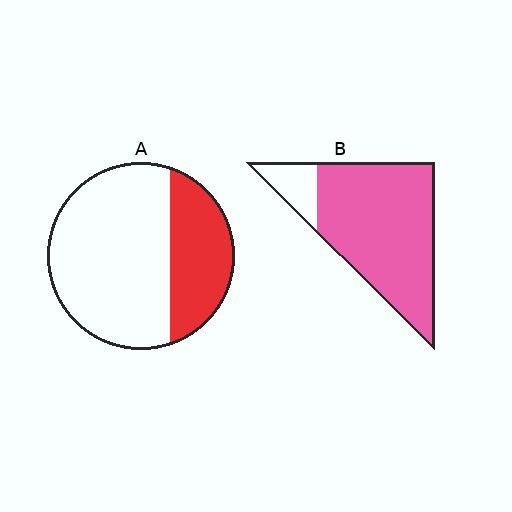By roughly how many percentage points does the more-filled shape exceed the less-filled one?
By roughly 55 percentage points (B over A).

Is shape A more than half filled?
No.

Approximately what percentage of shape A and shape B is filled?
A is approximately 30% and B is approximately 85%.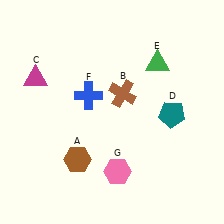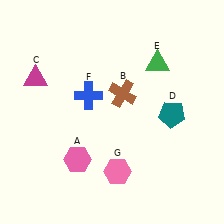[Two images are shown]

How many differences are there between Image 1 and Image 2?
There is 1 difference between the two images.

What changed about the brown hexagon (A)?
In Image 1, A is brown. In Image 2, it changed to pink.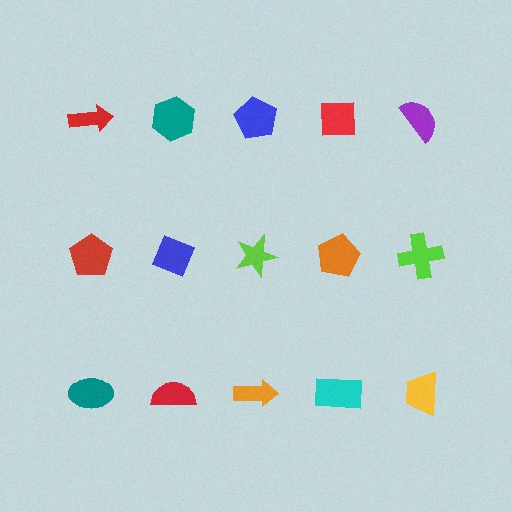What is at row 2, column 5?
A lime cross.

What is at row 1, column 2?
A teal hexagon.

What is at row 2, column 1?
A red pentagon.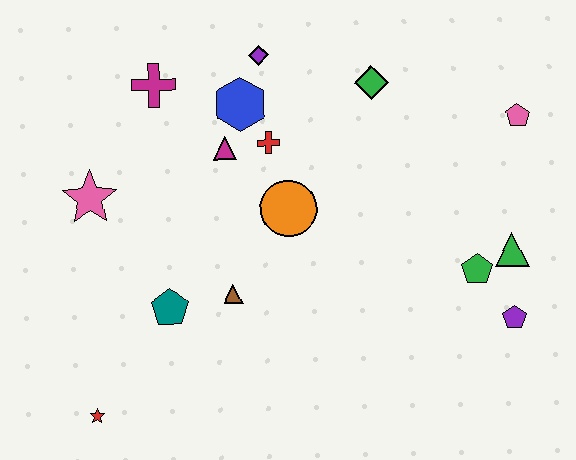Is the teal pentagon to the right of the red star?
Yes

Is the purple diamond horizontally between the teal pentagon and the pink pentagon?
Yes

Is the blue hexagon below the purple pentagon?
No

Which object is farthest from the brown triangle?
The pink pentagon is farthest from the brown triangle.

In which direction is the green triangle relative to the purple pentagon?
The green triangle is above the purple pentagon.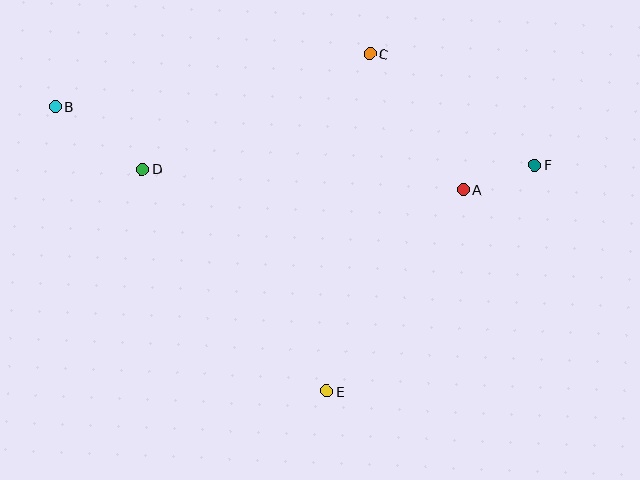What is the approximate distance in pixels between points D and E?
The distance between D and E is approximately 288 pixels.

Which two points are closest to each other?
Points A and F are closest to each other.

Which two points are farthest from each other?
Points B and F are farthest from each other.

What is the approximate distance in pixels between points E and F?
The distance between E and F is approximately 308 pixels.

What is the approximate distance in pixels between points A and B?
The distance between A and B is approximately 416 pixels.